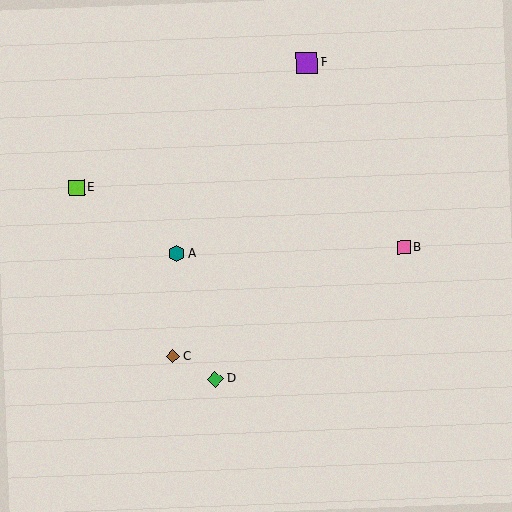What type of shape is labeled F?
Shape F is a purple square.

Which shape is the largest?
The purple square (labeled F) is the largest.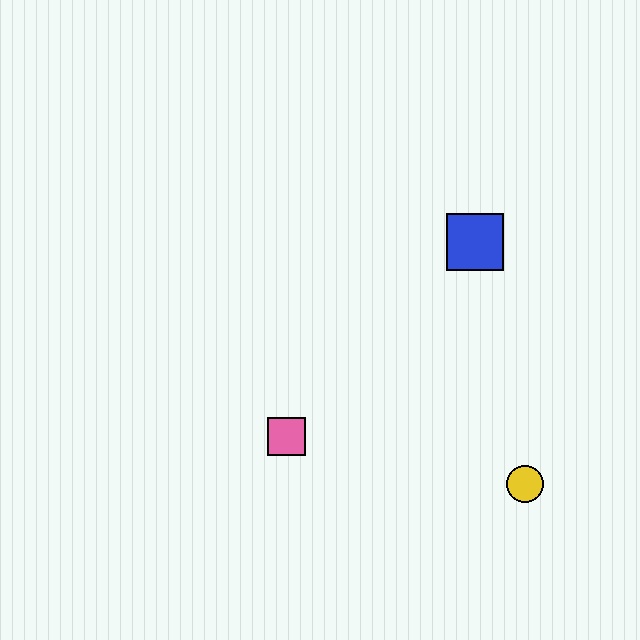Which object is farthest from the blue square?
The pink square is farthest from the blue square.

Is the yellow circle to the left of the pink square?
No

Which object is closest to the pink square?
The yellow circle is closest to the pink square.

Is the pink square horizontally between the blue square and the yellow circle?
No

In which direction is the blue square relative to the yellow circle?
The blue square is above the yellow circle.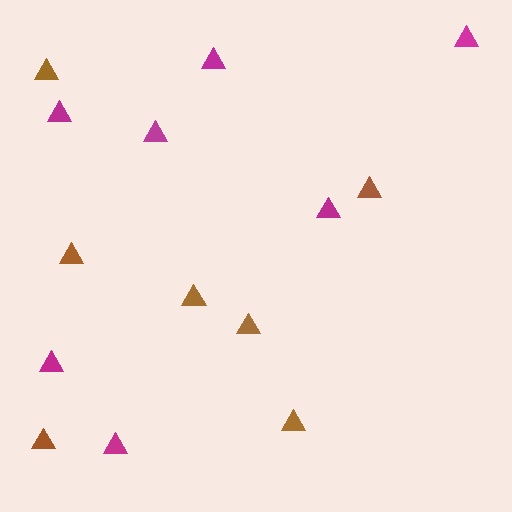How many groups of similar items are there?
There are 2 groups: one group of brown triangles (7) and one group of magenta triangles (7).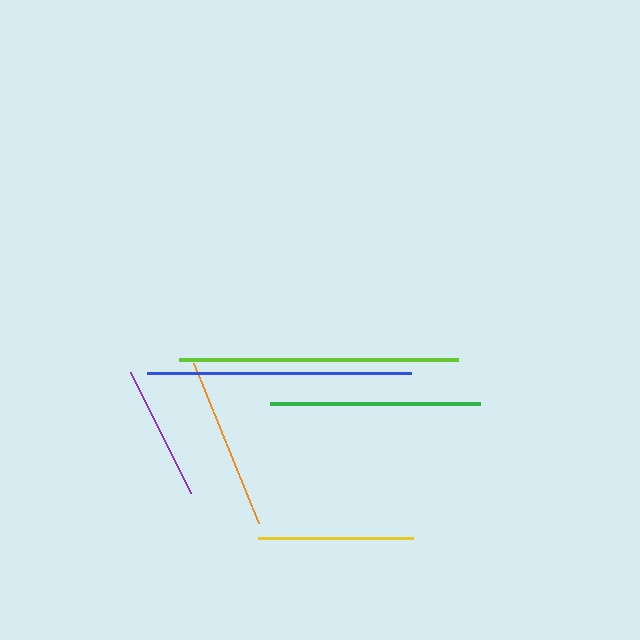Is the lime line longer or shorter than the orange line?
The lime line is longer than the orange line.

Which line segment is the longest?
The lime line is the longest at approximately 279 pixels.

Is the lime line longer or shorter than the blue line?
The lime line is longer than the blue line.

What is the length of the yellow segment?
The yellow segment is approximately 155 pixels long.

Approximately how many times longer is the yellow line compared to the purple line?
The yellow line is approximately 1.2 times the length of the purple line.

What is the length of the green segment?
The green segment is approximately 210 pixels long.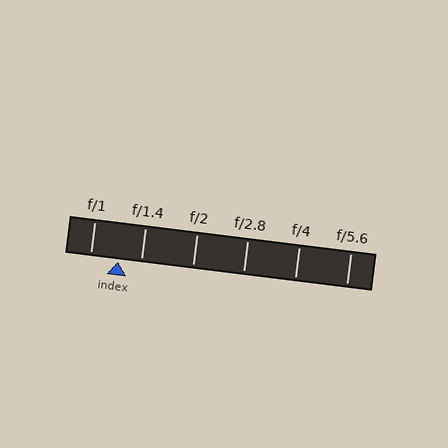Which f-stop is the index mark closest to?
The index mark is closest to f/1.4.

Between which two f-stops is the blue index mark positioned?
The index mark is between f/1 and f/1.4.